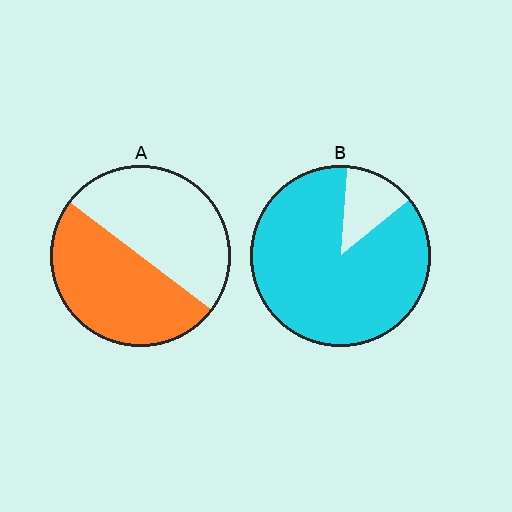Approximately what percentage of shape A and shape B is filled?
A is approximately 50% and B is approximately 85%.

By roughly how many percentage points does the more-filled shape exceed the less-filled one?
By roughly 35 percentage points (B over A).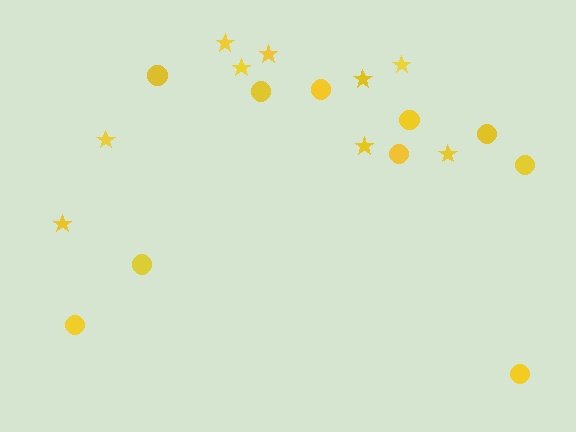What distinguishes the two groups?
There are 2 groups: one group of circles (10) and one group of stars (9).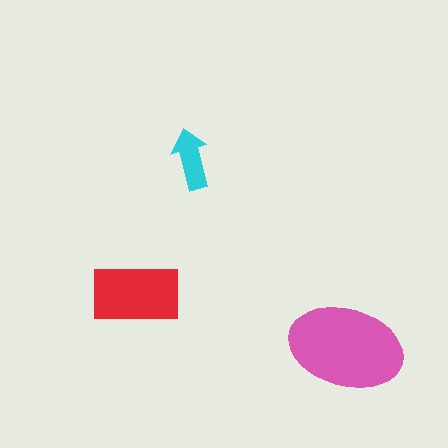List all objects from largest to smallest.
The pink ellipse, the red rectangle, the cyan arrow.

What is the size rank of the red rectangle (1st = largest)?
2nd.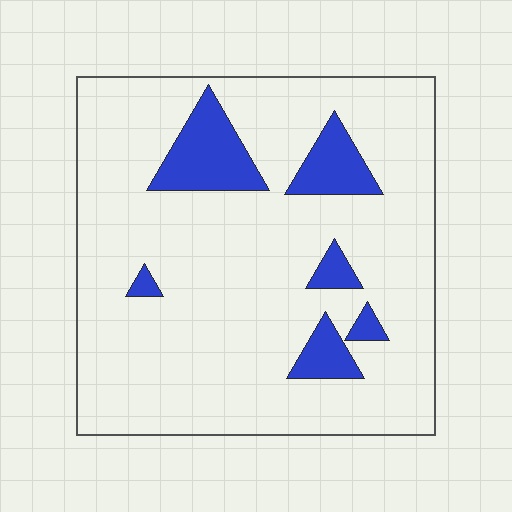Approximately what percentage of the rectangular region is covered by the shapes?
Approximately 15%.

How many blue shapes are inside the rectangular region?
6.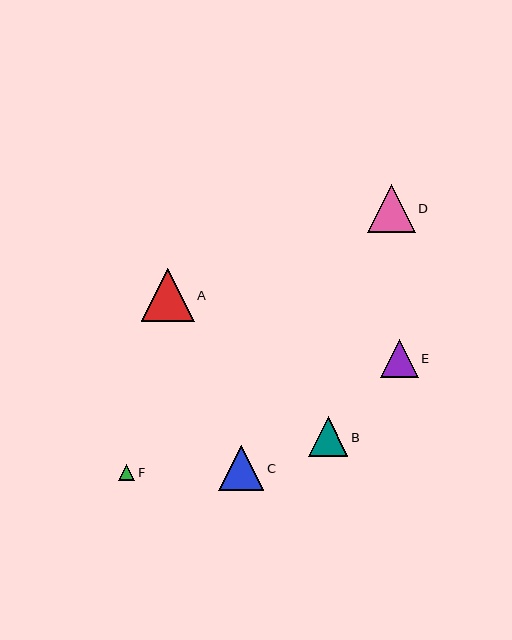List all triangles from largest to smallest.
From largest to smallest: A, D, C, B, E, F.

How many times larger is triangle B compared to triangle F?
Triangle B is approximately 2.5 times the size of triangle F.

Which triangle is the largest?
Triangle A is the largest with a size of approximately 53 pixels.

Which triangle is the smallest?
Triangle F is the smallest with a size of approximately 16 pixels.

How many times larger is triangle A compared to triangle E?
Triangle A is approximately 1.4 times the size of triangle E.